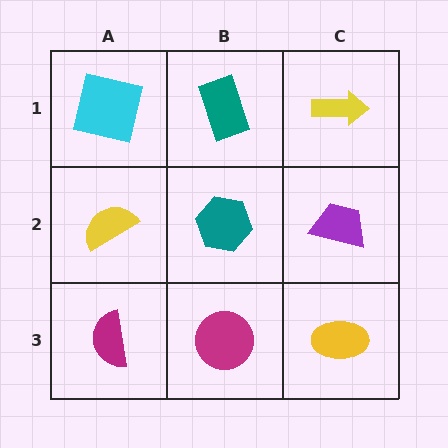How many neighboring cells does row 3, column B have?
3.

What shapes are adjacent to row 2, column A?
A cyan square (row 1, column A), a magenta semicircle (row 3, column A), a teal hexagon (row 2, column B).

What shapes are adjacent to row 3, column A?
A yellow semicircle (row 2, column A), a magenta circle (row 3, column B).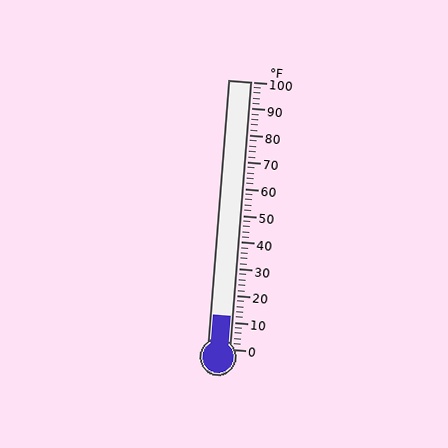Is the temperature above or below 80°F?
The temperature is below 80°F.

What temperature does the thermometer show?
The thermometer shows approximately 12°F.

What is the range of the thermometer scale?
The thermometer scale ranges from 0°F to 100°F.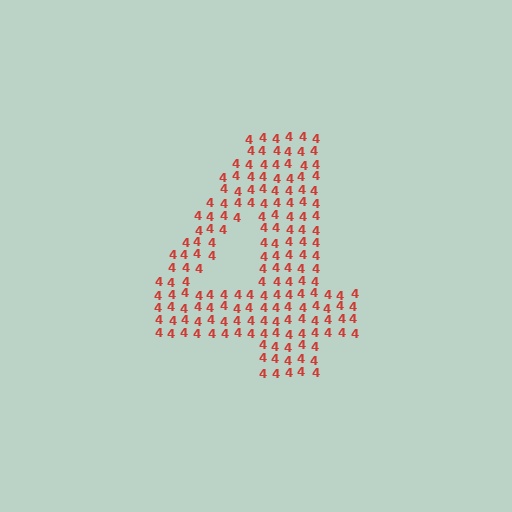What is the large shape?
The large shape is the digit 4.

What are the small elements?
The small elements are digit 4's.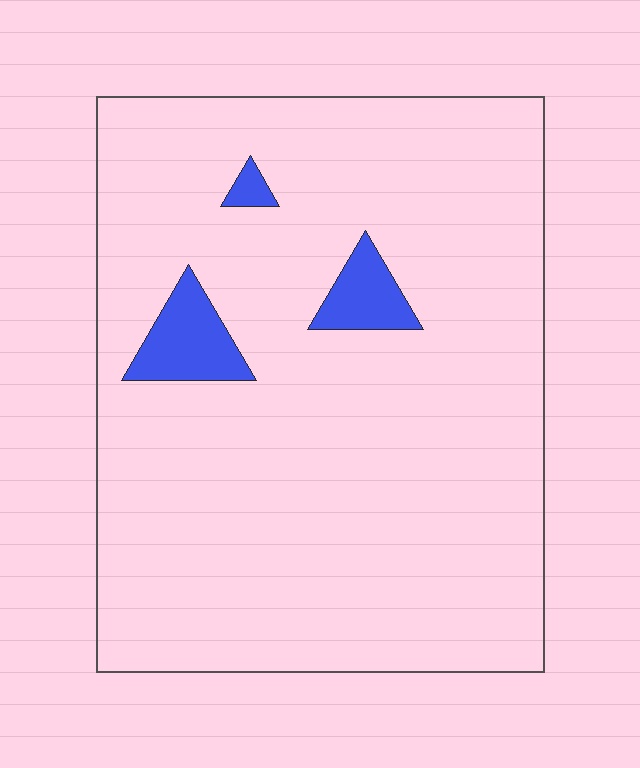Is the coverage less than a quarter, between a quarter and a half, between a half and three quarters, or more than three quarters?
Less than a quarter.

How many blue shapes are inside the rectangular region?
3.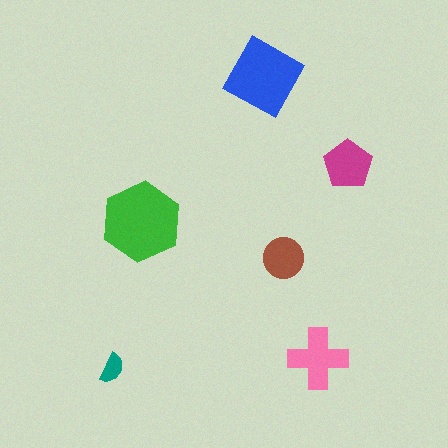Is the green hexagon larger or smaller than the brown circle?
Larger.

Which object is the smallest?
The teal semicircle.